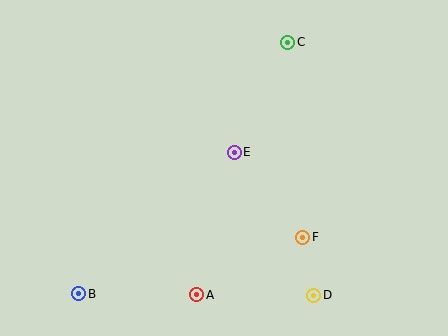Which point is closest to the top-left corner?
Point E is closest to the top-left corner.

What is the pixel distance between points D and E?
The distance between D and E is 163 pixels.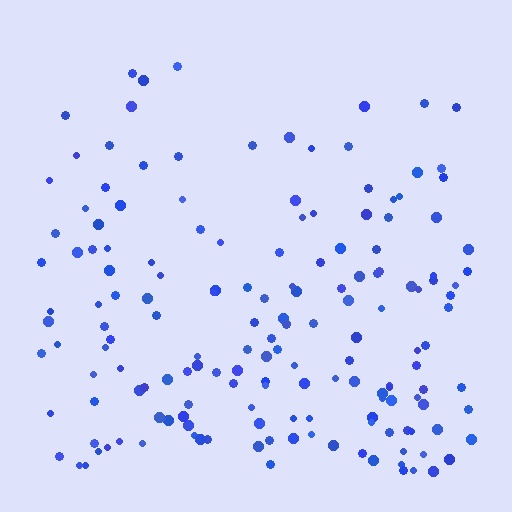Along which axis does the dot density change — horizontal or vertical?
Vertical.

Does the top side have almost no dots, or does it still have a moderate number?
Still a moderate number, just noticeably fewer than the bottom.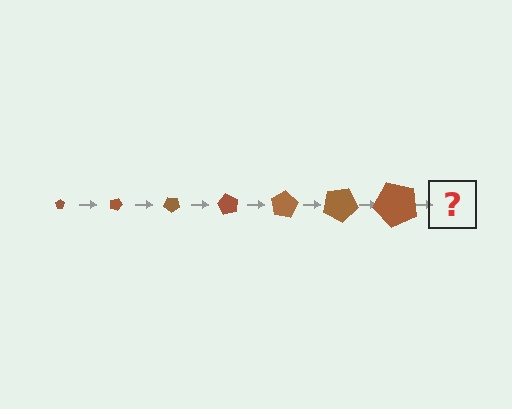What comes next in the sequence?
The next element should be a pentagon, larger than the previous one and rotated 140 degrees from the start.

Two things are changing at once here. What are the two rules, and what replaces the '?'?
The two rules are that the pentagon grows larger each step and it rotates 20 degrees each step. The '?' should be a pentagon, larger than the previous one and rotated 140 degrees from the start.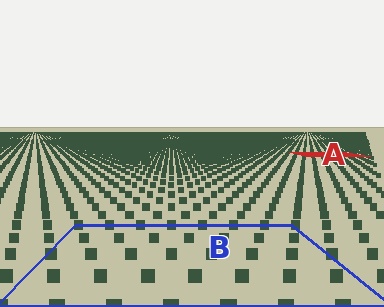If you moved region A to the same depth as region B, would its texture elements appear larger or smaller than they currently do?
They would appear larger. At a closer depth, the same texture elements are projected at a bigger on-screen size.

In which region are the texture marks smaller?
The texture marks are smaller in region A, because it is farther away.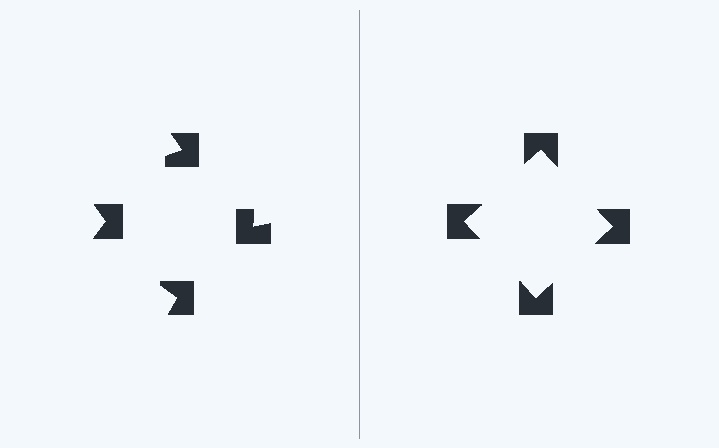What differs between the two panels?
The notched squares are positioned identically on both sides; only the wedge orientations differ. On the right they align to a square; on the left they are misaligned.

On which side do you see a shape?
An illusory square appears on the right side. On the left side the wedge cuts are rotated, so no coherent shape forms.